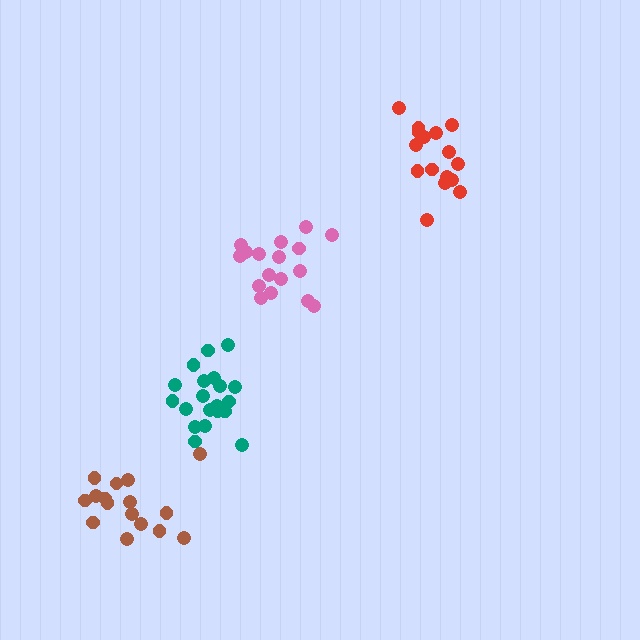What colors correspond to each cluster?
The clusters are colored: red, pink, brown, teal.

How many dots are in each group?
Group 1: 16 dots, Group 2: 17 dots, Group 3: 16 dots, Group 4: 20 dots (69 total).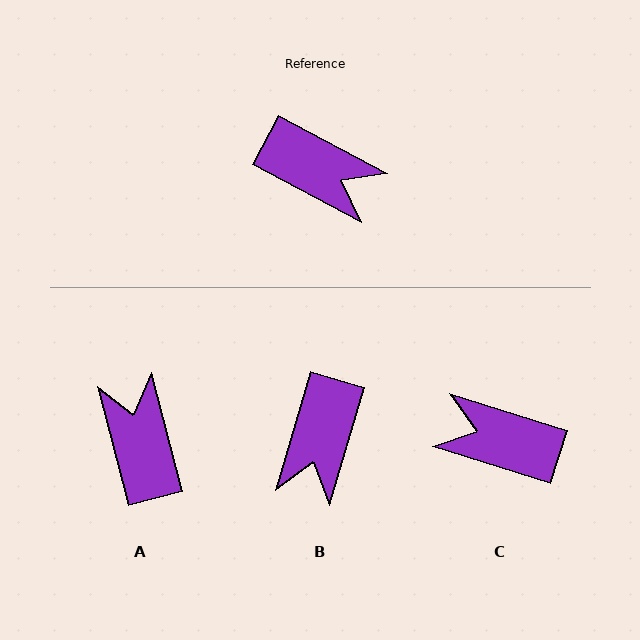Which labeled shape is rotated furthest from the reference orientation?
C, about 169 degrees away.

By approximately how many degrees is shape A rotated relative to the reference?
Approximately 133 degrees counter-clockwise.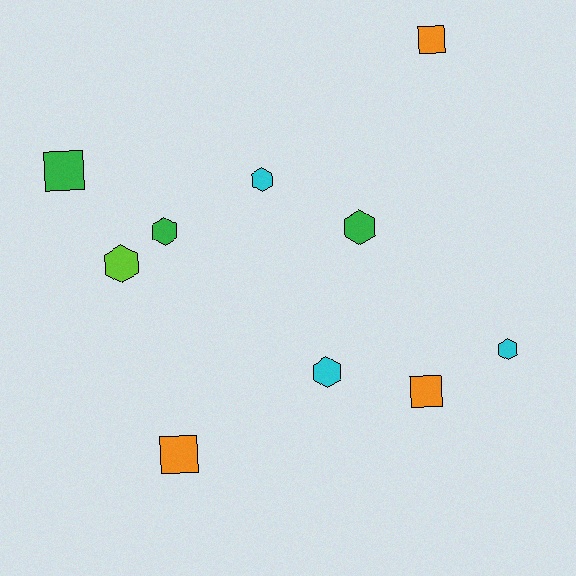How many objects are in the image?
There are 10 objects.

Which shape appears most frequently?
Hexagon, with 6 objects.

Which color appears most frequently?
Cyan, with 3 objects.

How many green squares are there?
There is 1 green square.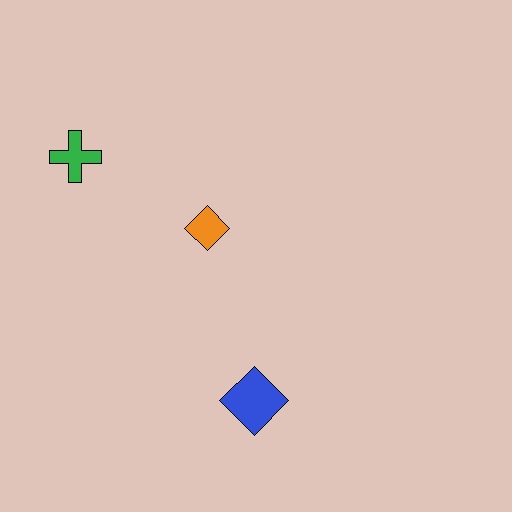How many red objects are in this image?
There are no red objects.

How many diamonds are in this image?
There are 2 diamonds.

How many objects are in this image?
There are 3 objects.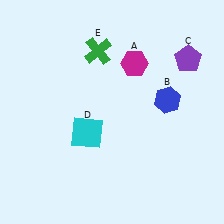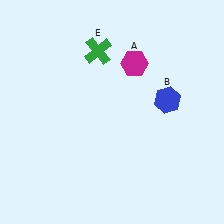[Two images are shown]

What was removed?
The cyan square (D), the purple pentagon (C) were removed in Image 2.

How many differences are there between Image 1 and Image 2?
There are 2 differences between the two images.